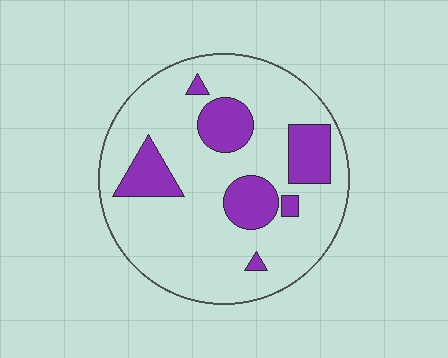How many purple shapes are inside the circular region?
7.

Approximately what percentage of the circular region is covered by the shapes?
Approximately 20%.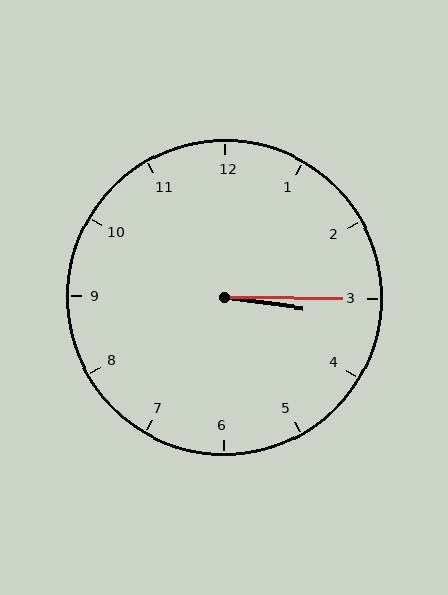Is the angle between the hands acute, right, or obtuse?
It is acute.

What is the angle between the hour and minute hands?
Approximately 8 degrees.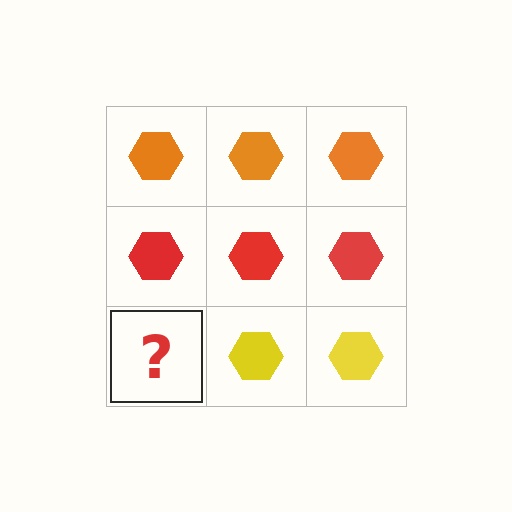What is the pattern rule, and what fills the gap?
The rule is that each row has a consistent color. The gap should be filled with a yellow hexagon.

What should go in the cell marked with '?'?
The missing cell should contain a yellow hexagon.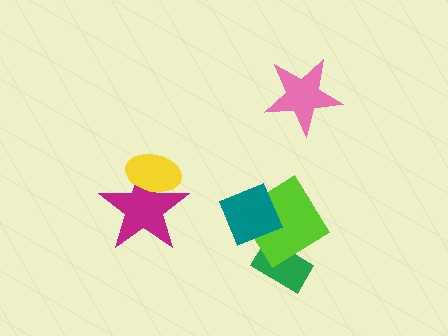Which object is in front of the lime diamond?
The teal diamond is in front of the lime diamond.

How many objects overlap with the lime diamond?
2 objects overlap with the lime diamond.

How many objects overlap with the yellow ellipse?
1 object overlaps with the yellow ellipse.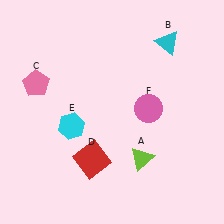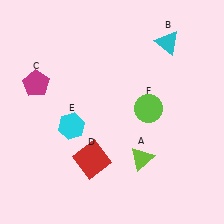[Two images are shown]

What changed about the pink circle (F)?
In Image 1, F is pink. In Image 2, it changed to lime.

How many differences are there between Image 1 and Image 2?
There are 2 differences between the two images.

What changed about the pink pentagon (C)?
In Image 1, C is pink. In Image 2, it changed to magenta.